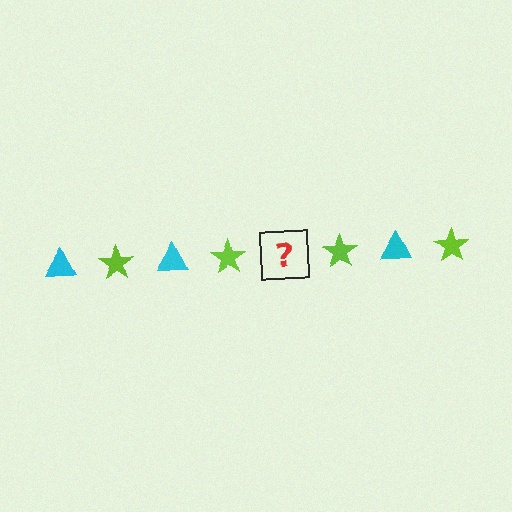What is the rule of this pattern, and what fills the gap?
The rule is that the pattern alternates between cyan triangle and lime star. The gap should be filled with a cyan triangle.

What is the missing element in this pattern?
The missing element is a cyan triangle.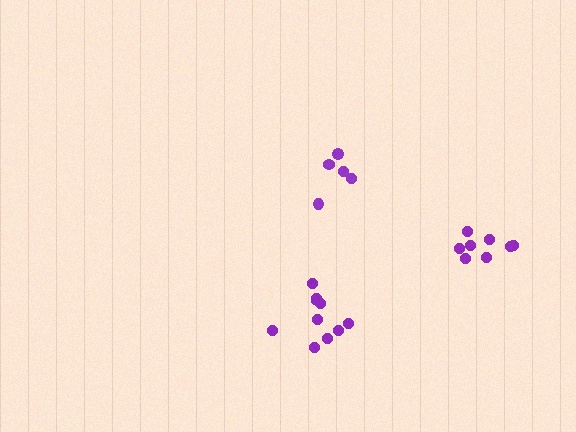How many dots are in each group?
Group 1: 10 dots, Group 2: 8 dots, Group 3: 5 dots (23 total).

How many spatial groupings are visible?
There are 3 spatial groupings.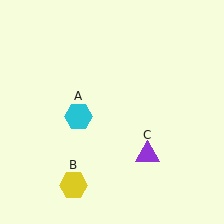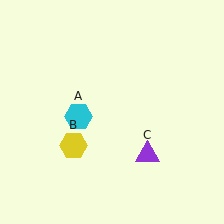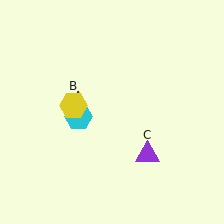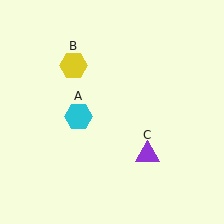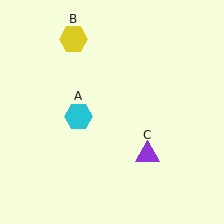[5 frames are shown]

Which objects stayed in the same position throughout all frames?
Cyan hexagon (object A) and purple triangle (object C) remained stationary.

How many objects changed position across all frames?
1 object changed position: yellow hexagon (object B).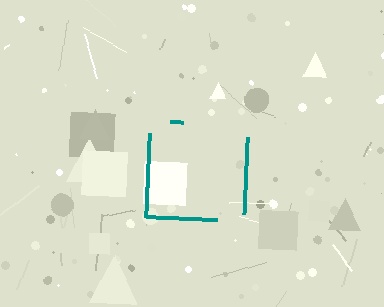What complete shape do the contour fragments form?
The contour fragments form a square.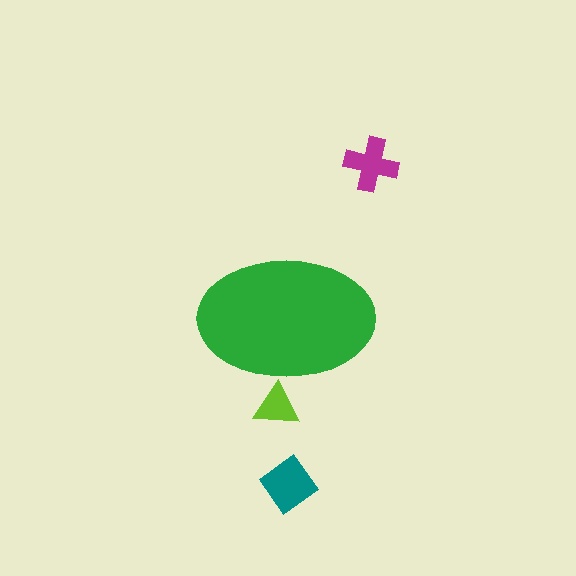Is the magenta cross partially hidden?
No, the magenta cross is fully visible.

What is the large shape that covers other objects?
A green ellipse.